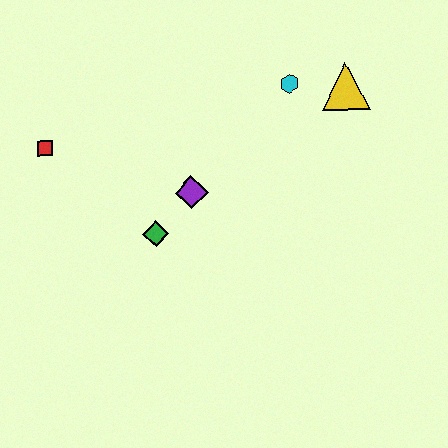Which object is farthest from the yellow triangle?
The red square is farthest from the yellow triangle.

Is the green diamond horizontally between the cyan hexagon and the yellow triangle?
No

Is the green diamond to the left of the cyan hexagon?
Yes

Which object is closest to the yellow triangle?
The cyan hexagon is closest to the yellow triangle.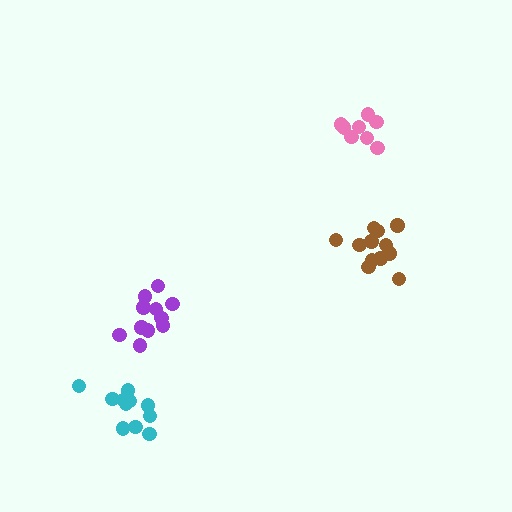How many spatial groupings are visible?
There are 4 spatial groupings.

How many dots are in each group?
Group 1: 8 dots, Group 2: 12 dots, Group 3: 12 dots, Group 4: 11 dots (43 total).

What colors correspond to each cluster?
The clusters are colored: pink, cyan, brown, purple.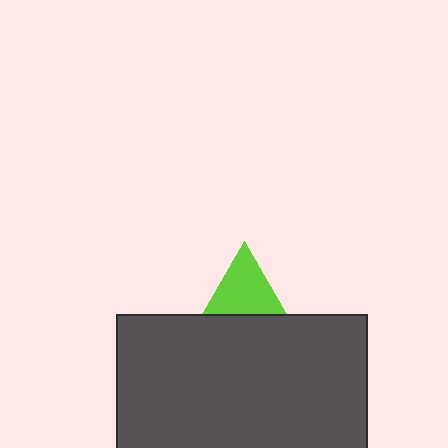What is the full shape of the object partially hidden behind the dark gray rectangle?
The partially hidden object is a lime triangle.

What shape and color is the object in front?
The object in front is a dark gray rectangle.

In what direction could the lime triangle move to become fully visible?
The lime triangle could move up. That would shift it out from behind the dark gray rectangle entirely.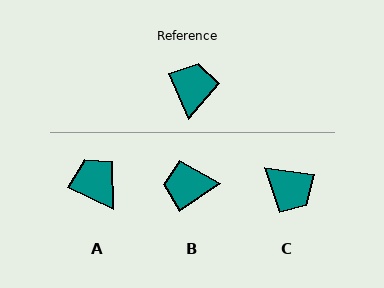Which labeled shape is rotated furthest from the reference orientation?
C, about 122 degrees away.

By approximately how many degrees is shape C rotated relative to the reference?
Approximately 122 degrees clockwise.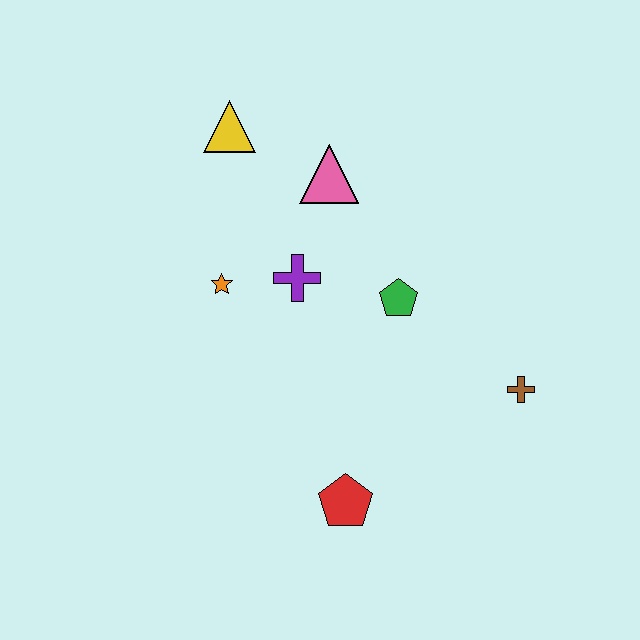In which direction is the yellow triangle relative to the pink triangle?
The yellow triangle is to the left of the pink triangle.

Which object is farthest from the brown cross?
The yellow triangle is farthest from the brown cross.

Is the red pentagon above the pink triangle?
No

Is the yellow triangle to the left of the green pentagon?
Yes